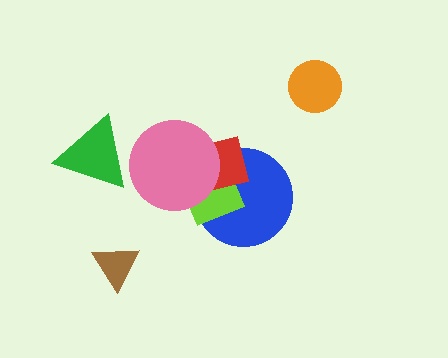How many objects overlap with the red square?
3 objects overlap with the red square.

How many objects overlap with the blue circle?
3 objects overlap with the blue circle.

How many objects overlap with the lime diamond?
3 objects overlap with the lime diamond.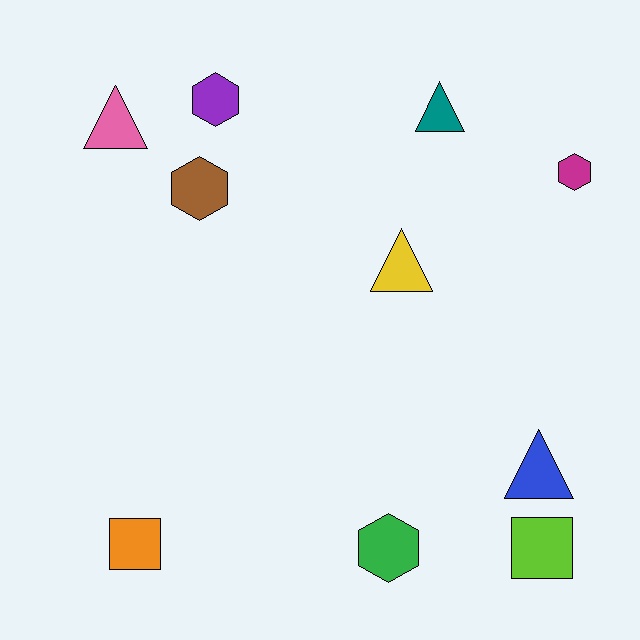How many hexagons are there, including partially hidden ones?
There are 4 hexagons.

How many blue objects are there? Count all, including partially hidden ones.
There is 1 blue object.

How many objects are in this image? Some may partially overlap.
There are 10 objects.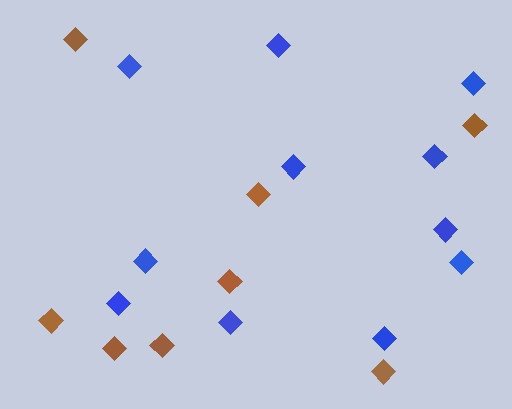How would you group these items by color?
There are 2 groups: one group of brown diamonds (8) and one group of blue diamonds (11).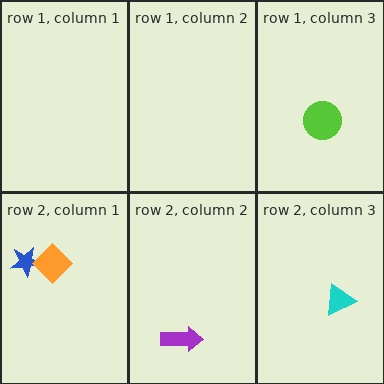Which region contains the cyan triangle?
The row 2, column 3 region.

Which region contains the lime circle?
The row 1, column 3 region.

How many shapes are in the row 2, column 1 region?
2.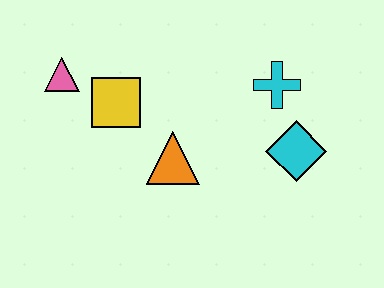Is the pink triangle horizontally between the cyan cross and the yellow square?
No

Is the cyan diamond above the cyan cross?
No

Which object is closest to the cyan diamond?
The cyan cross is closest to the cyan diamond.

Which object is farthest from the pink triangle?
The cyan diamond is farthest from the pink triangle.